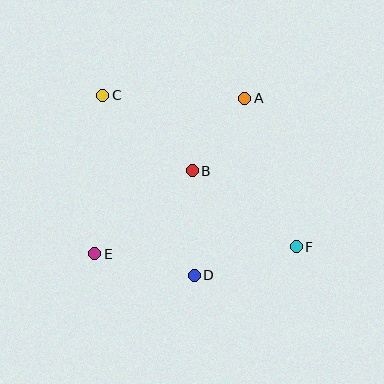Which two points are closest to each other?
Points A and B are closest to each other.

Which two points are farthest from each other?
Points C and F are farthest from each other.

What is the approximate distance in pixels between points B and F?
The distance between B and F is approximately 129 pixels.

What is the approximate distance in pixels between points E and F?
The distance between E and F is approximately 202 pixels.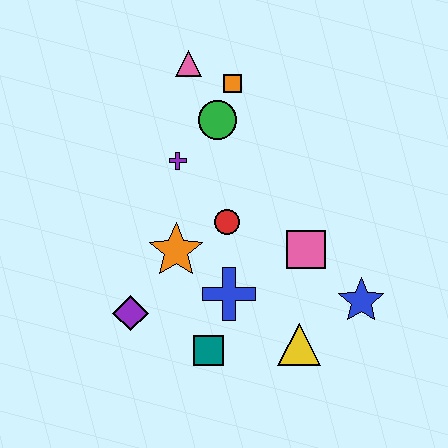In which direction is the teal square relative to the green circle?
The teal square is below the green circle.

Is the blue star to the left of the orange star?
No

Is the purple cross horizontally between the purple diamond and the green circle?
Yes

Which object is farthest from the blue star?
The pink triangle is farthest from the blue star.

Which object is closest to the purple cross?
The green circle is closest to the purple cross.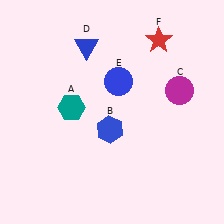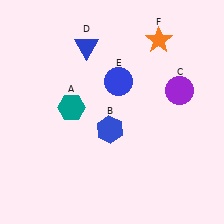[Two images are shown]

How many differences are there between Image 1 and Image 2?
There are 2 differences between the two images.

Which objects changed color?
C changed from magenta to purple. F changed from red to orange.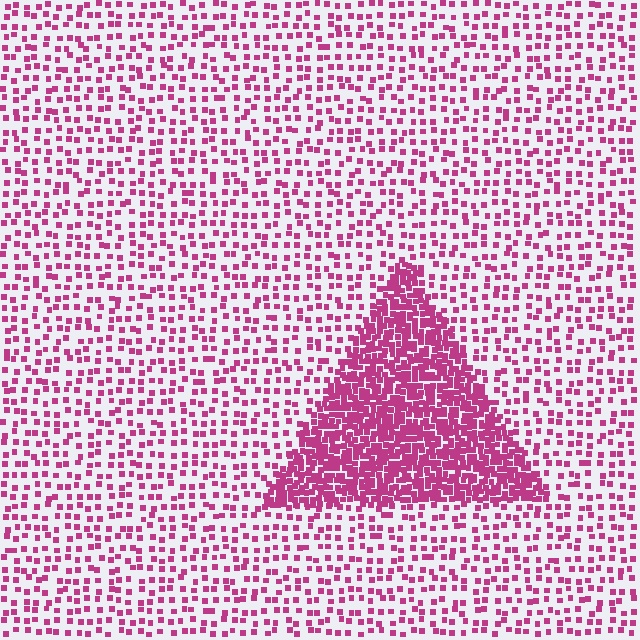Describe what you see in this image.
The image contains small magenta elements arranged at two different densities. A triangle-shaped region is visible where the elements are more densely packed than the surrounding area.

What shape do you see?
I see a triangle.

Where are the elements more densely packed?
The elements are more densely packed inside the triangle boundary.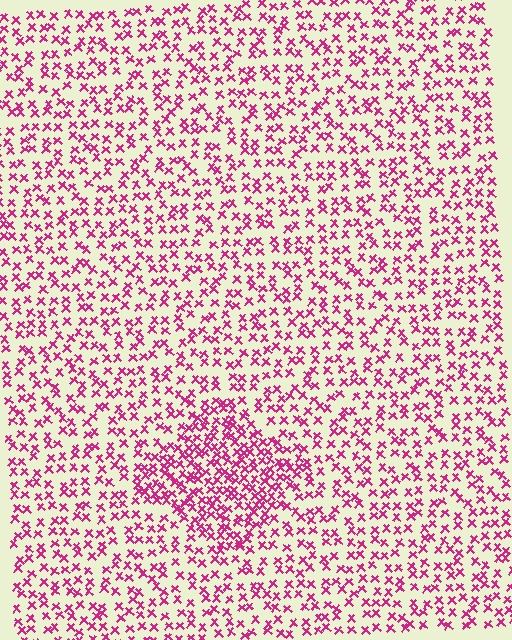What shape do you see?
I see a diamond.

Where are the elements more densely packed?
The elements are more densely packed inside the diamond boundary.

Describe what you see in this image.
The image contains small magenta elements arranged at two different densities. A diamond-shaped region is visible where the elements are more densely packed than the surrounding area.